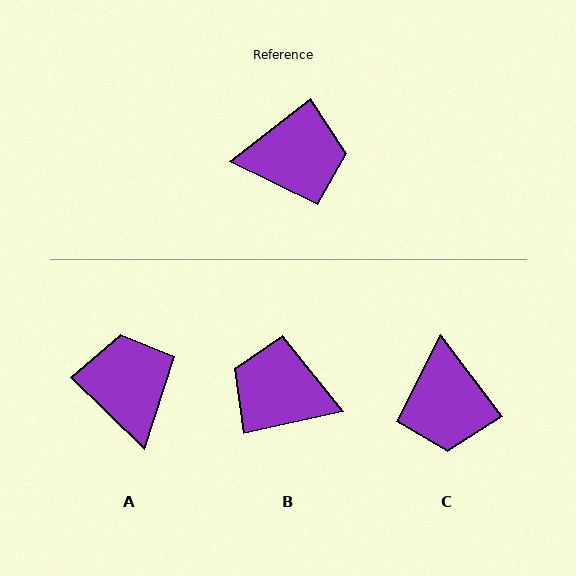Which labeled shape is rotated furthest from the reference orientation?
B, about 154 degrees away.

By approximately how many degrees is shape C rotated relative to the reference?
Approximately 91 degrees clockwise.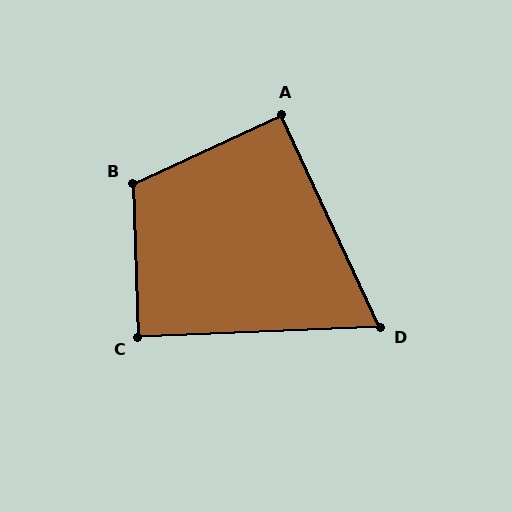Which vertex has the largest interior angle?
B, at approximately 113 degrees.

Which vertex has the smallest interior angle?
D, at approximately 67 degrees.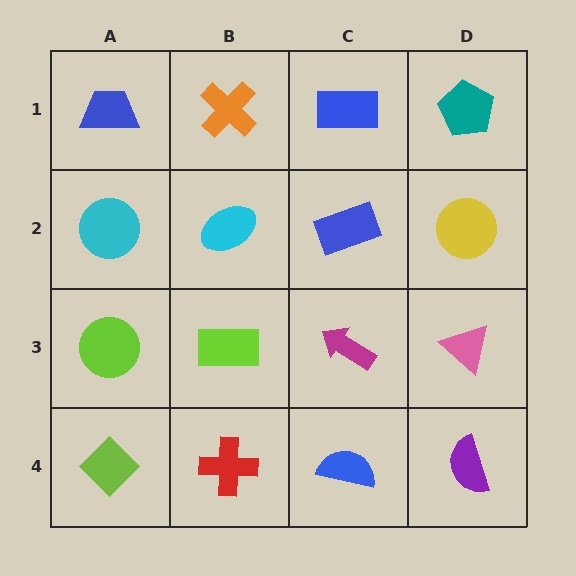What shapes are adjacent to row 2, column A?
A blue trapezoid (row 1, column A), a lime circle (row 3, column A), a cyan ellipse (row 2, column B).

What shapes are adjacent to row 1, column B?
A cyan ellipse (row 2, column B), a blue trapezoid (row 1, column A), a blue rectangle (row 1, column C).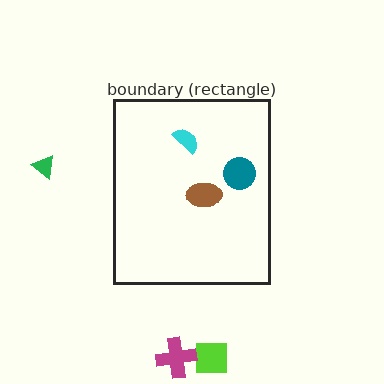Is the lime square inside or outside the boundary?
Outside.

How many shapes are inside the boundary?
3 inside, 3 outside.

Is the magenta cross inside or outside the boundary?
Outside.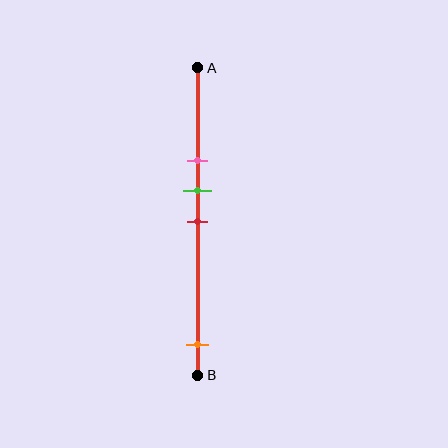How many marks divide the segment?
There are 4 marks dividing the segment.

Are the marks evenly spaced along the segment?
No, the marks are not evenly spaced.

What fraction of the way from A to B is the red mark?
The red mark is approximately 50% (0.5) of the way from A to B.